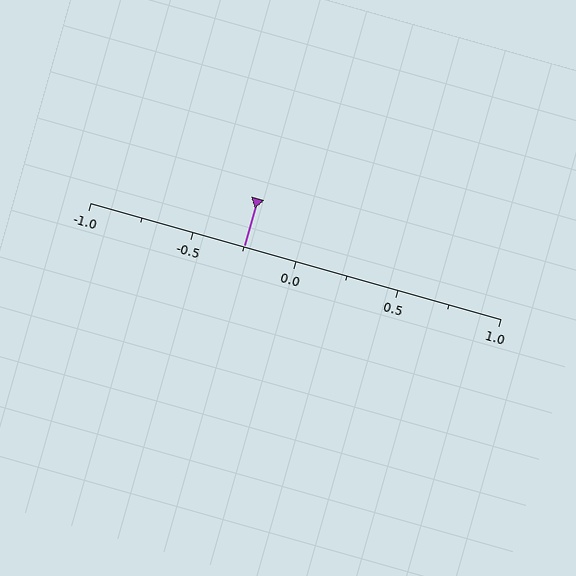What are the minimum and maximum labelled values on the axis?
The axis runs from -1.0 to 1.0.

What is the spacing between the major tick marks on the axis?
The major ticks are spaced 0.5 apart.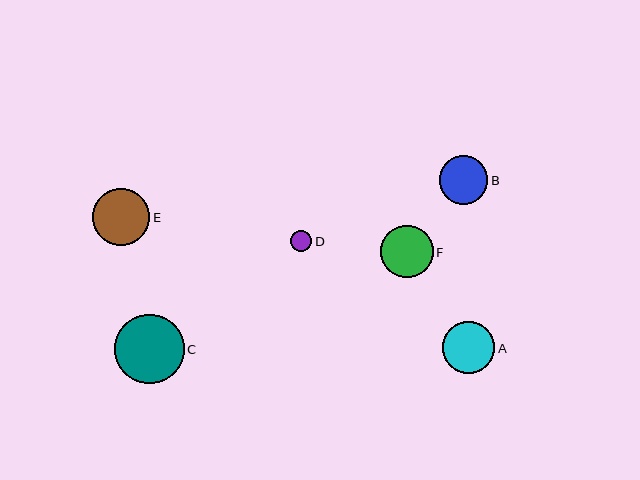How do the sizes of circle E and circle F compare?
Circle E and circle F are approximately the same size.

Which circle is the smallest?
Circle D is the smallest with a size of approximately 21 pixels.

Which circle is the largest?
Circle C is the largest with a size of approximately 70 pixels.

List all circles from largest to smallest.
From largest to smallest: C, E, F, A, B, D.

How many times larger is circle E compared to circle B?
Circle E is approximately 1.2 times the size of circle B.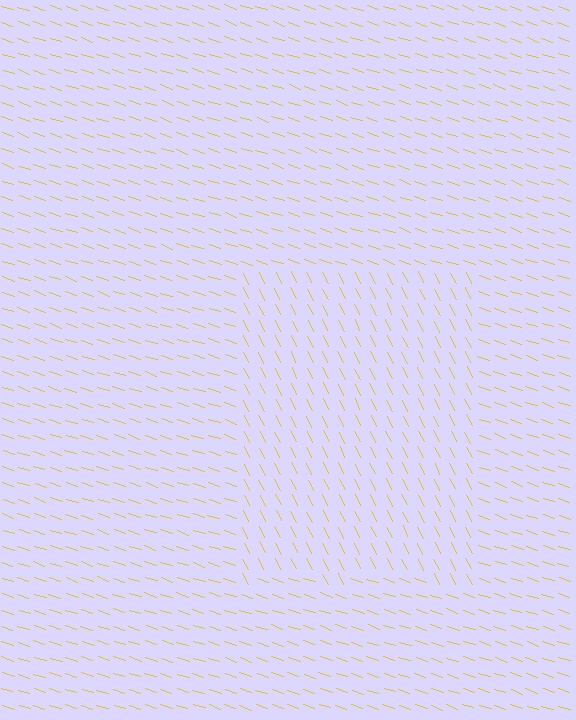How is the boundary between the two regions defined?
The boundary is defined purely by a change in line orientation (approximately 45 degrees difference). All lines are the same color and thickness.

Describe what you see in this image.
The image is filled with small yellow line segments. A rectangle region in the image has lines oriented differently from the surrounding lines, creating a visible texture boundary.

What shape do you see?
I see a rectangle.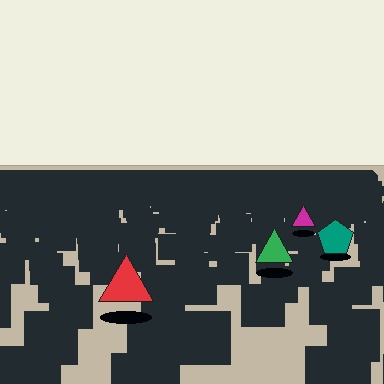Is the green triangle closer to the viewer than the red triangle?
No. The red triangle is closer — you can tell from the texture gradient: the ground texture is coarser near it.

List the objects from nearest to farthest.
From nearest to farthest: the red triangle, the green triangle, the teal pentagon, the magenta triangle.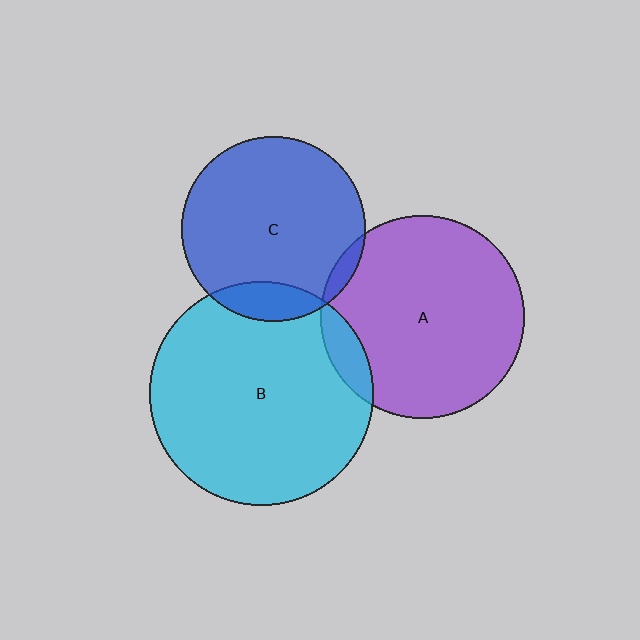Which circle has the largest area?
Circle B (cyan).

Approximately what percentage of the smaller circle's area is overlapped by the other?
Approximately 10%.